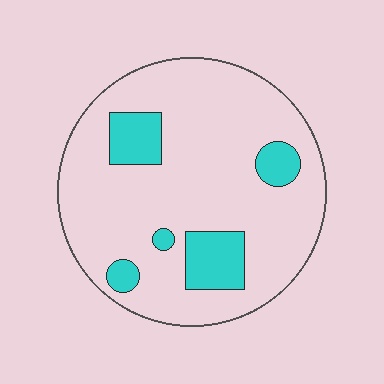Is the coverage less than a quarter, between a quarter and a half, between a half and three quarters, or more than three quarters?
Less than a quarter.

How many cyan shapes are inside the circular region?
5.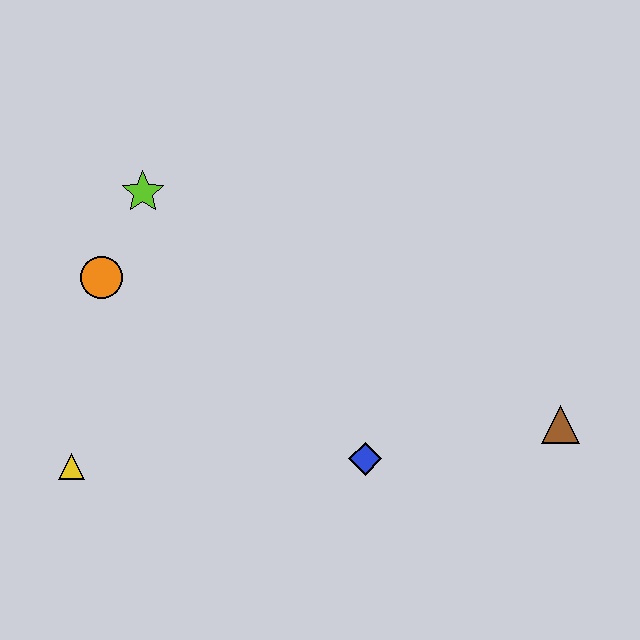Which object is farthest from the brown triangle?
The yellow triangle is farthest from the brown triangle.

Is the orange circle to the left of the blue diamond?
Yes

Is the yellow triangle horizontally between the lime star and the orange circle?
No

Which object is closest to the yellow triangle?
The orange circle is closest to the yellow triangle.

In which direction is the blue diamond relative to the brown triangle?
The blue diamond is to the left of the brown triangle.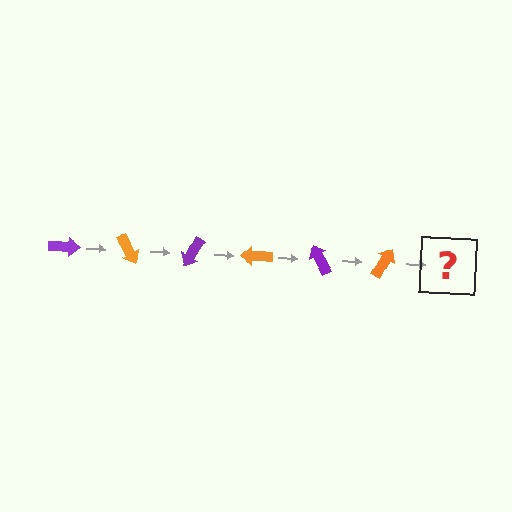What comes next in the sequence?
The next element should be a purple arrow, rotated 360 degrees from the start.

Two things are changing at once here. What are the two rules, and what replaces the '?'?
The two rules are that it rotates 60 degrees each step and the color cycles through purple and orange. The '?' should be a purple arrow, rotated 360 degrees from the start.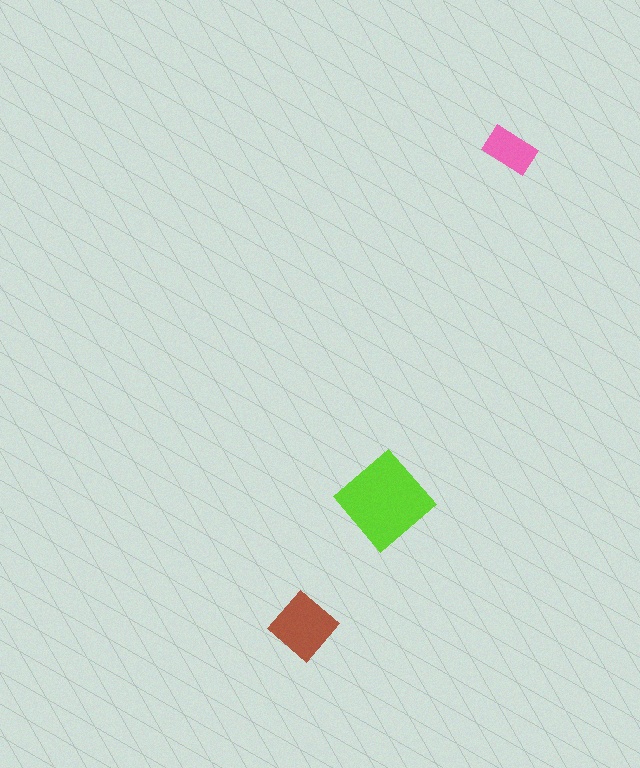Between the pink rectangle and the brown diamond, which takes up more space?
The brown diamond.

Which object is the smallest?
The pink rectangle.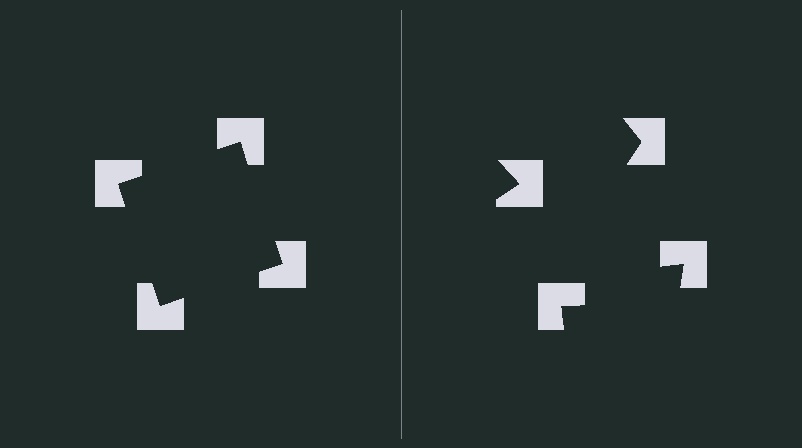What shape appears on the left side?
An illusory square.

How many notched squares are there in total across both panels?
8 — 4 on each side.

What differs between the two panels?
The notched squares are positioned identically on both sides; only the wedge orientations differ. On the left they align to a square; on the right they are misaligned.